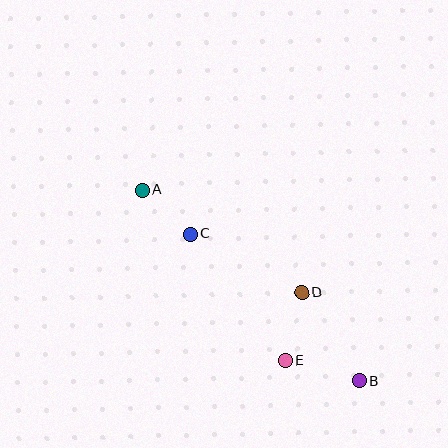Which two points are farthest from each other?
Points A and B are farthest from each other.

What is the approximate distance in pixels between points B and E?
The distance between B and E is approximately 77 pixels.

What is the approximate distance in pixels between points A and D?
The distance between A and D is approximately 190 pixels.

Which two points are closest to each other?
Points A and C are closest to each other.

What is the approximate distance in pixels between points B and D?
The distance between B and D is approximately 105 pixels.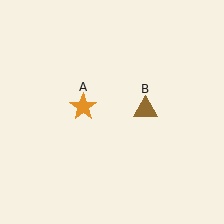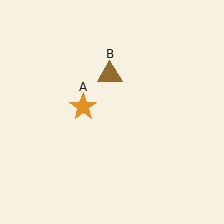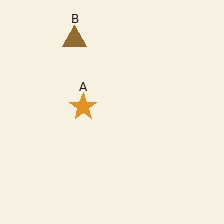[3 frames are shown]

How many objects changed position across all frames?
1 object changed position: brown triangle (object B).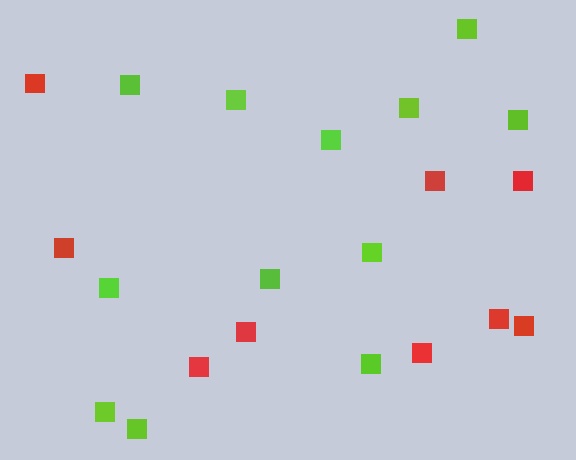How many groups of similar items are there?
There are 2 groups: one group of red squares (9) and one group of lime squares (12).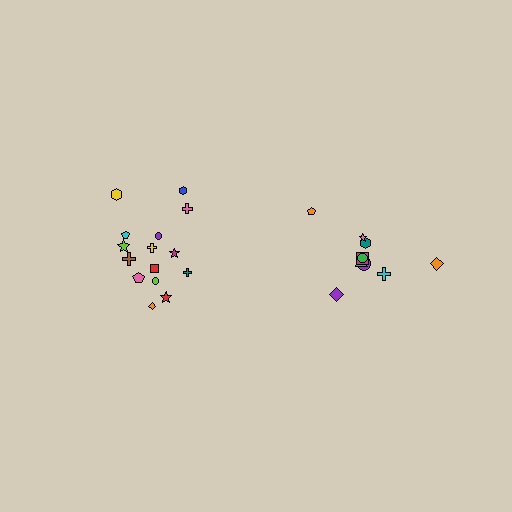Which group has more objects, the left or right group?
The left group.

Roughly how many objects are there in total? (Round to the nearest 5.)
Roughly 25 objects in total.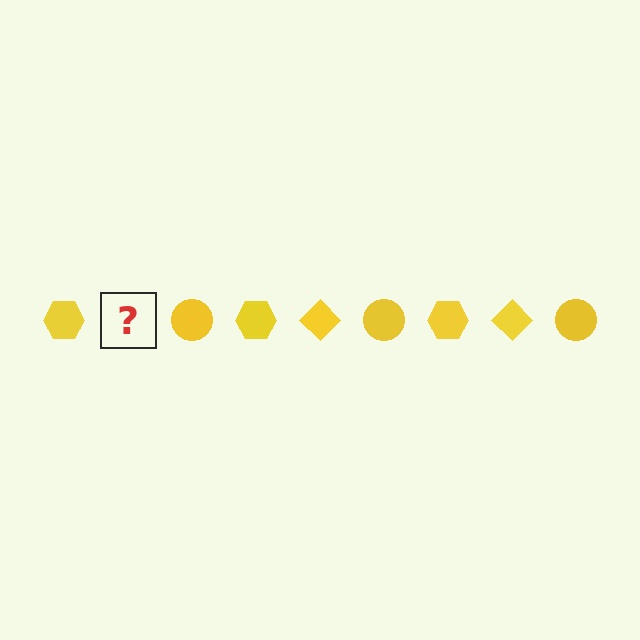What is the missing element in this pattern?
The missing element is a yellow diamond.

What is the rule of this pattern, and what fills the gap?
The rule is that the pattern cycles through hexagon, diamond, circle shapes in yellow. The gap should be filled with a yellow diamond.